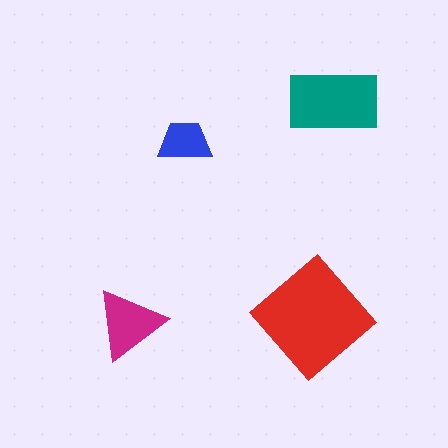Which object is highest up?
The teal rectangle is topmost.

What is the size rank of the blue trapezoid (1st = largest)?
4th.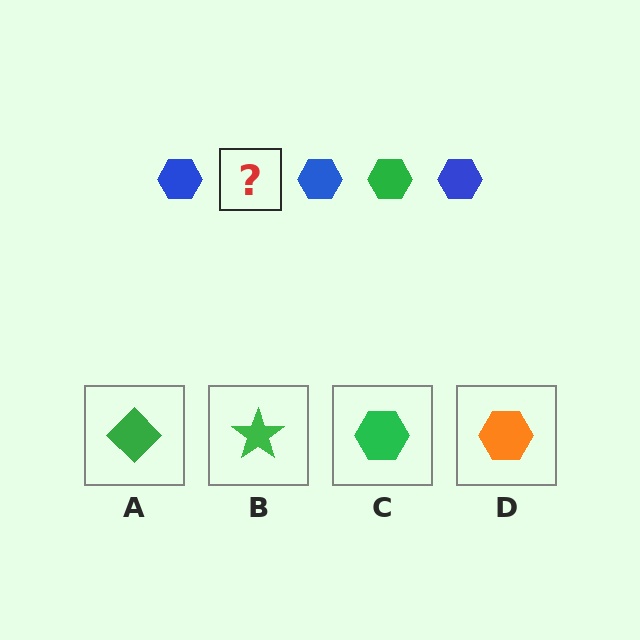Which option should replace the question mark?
Option C.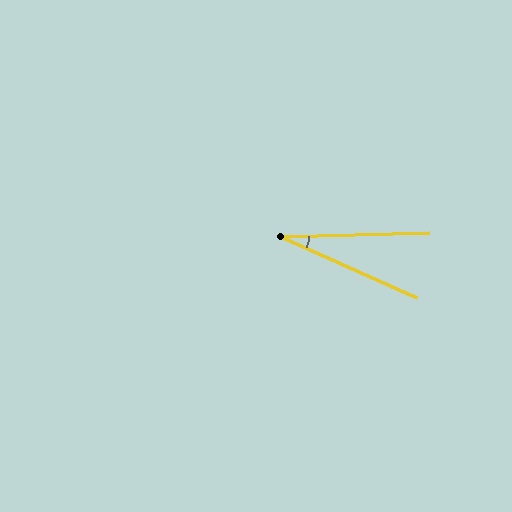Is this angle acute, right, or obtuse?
It is acute.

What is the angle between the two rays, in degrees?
Approximately 26 degrees.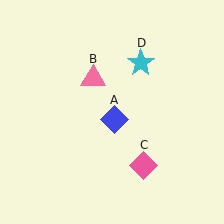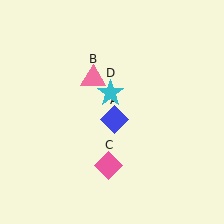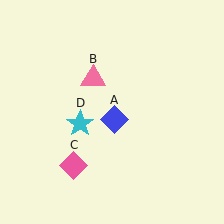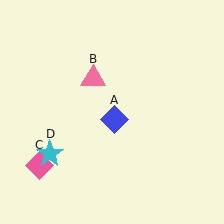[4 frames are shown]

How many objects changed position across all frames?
2 objects changed position: pink diamond (object C), cyan star (object D).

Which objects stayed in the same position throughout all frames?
Blue diamond (object A) and pink triangle (object B) remained stationary.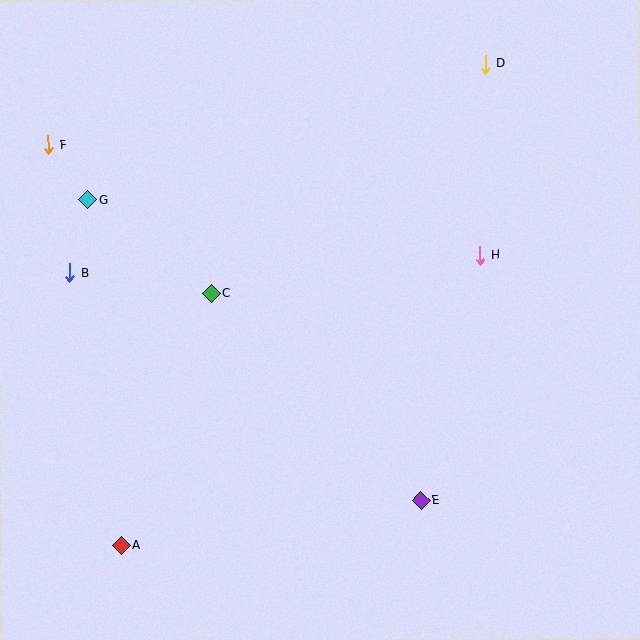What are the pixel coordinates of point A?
Point A is at (121, 545).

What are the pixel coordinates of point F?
Point F is at (48, 145).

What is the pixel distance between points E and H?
The distance between E and H is 253 pixels.